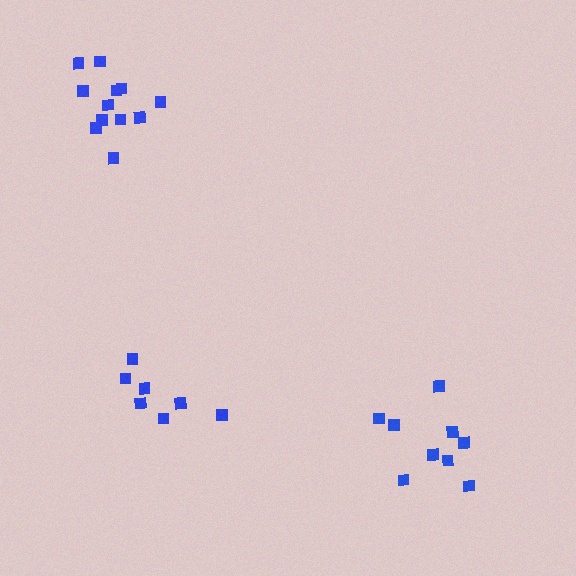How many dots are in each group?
Group 1: 7 dots, Group 2: 9 dots, Group 3: 12 dots (28 total).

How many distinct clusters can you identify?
There are 3 distinct clusters.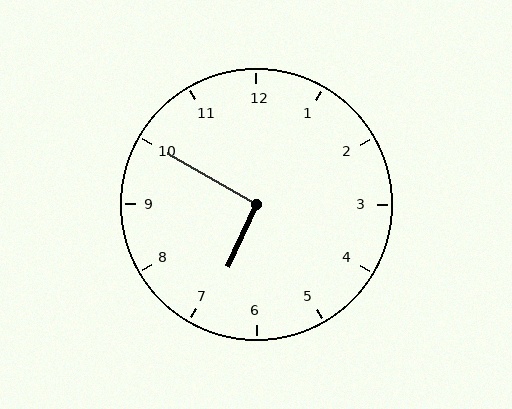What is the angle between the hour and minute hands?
Approximately 95 degrees.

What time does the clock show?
6:50.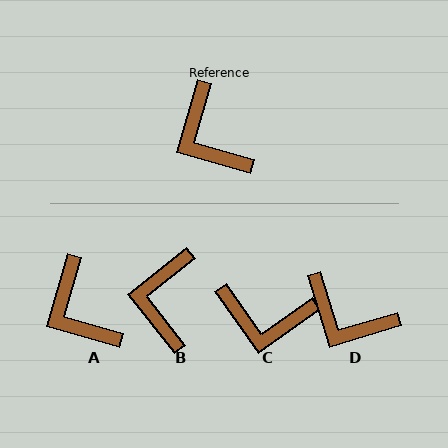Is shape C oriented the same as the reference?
No, it is off by about 51 degrees.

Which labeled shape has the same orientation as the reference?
A.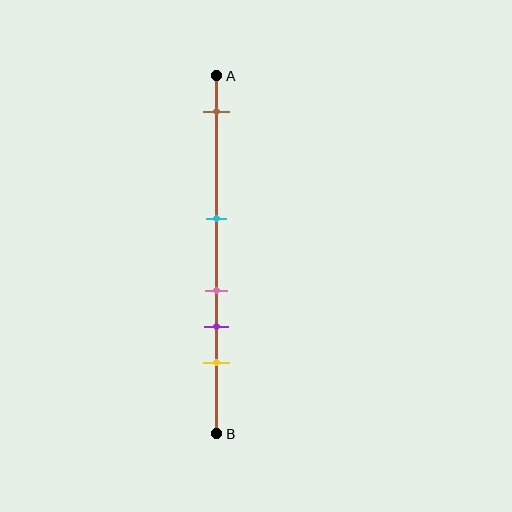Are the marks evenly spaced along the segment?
No, the marks are not evenly spaced.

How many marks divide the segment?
There are 5 marks dividing the segment.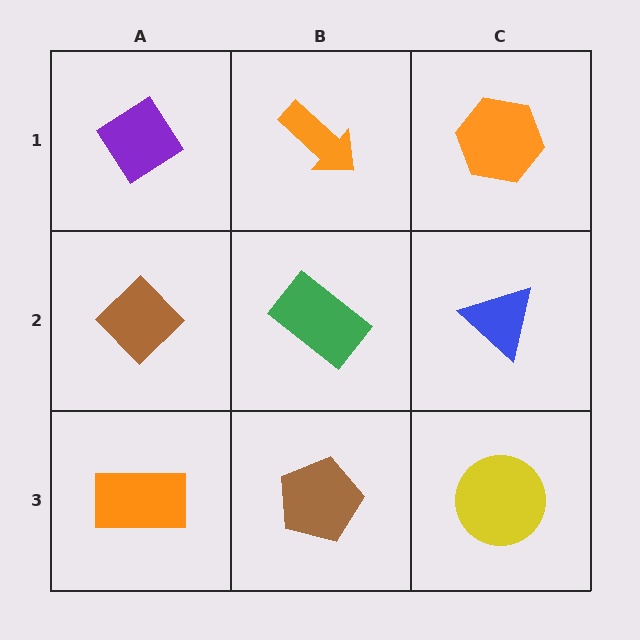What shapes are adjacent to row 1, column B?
A green rectangle (row 2, column B), a purple diamond (row 1, column A), an orange hexagon (row 1, column C).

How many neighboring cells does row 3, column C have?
2.